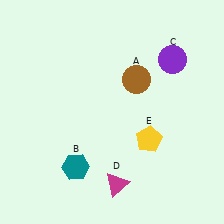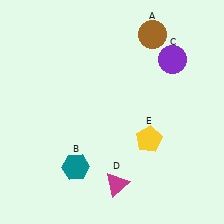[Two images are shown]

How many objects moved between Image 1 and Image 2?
1 object moved between the two images.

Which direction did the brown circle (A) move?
The brown circle (A) moved up.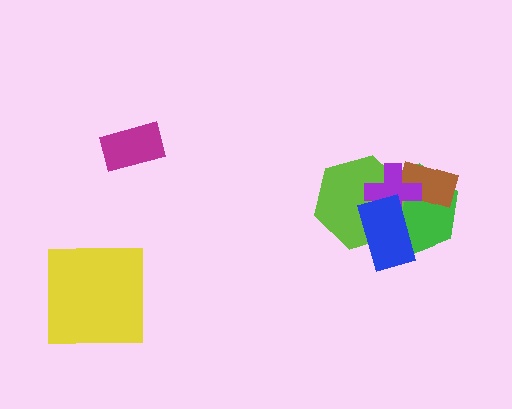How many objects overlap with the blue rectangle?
3 objects overlap with the blue rectangle.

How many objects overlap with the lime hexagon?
3 objects overlap with the lime hexagon.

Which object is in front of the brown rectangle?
The purple cross is in front of the brown rectangle.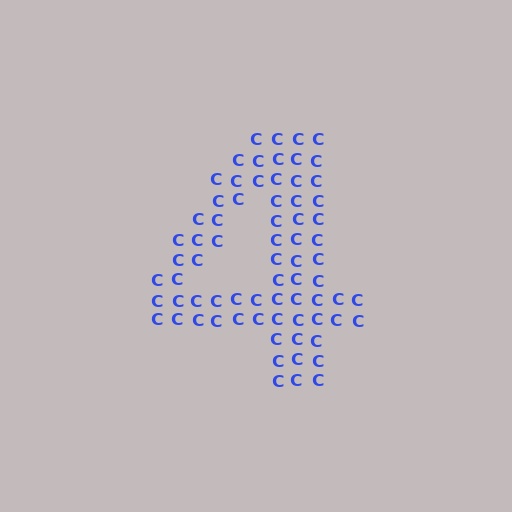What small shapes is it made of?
It is made of small letter C's.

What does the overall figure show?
The overall figure shows the digit 4.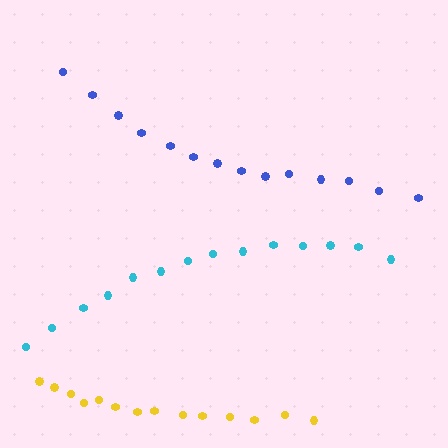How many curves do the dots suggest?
There are 3 distinct paths.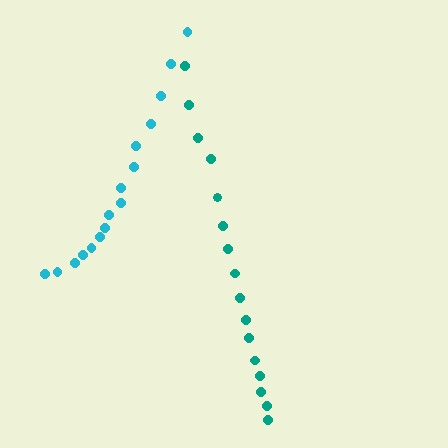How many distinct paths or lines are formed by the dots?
There are 2 distinct paths.